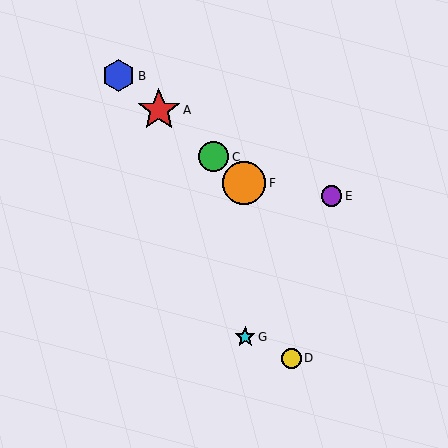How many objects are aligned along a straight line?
4 objects (A, B, C, F) are aligned along a straight line.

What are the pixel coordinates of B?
Object B is at (119, 76).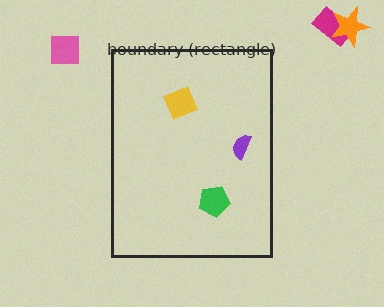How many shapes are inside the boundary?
3 inside, 3 outside.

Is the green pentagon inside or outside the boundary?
Inside.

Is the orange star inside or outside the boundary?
Outside.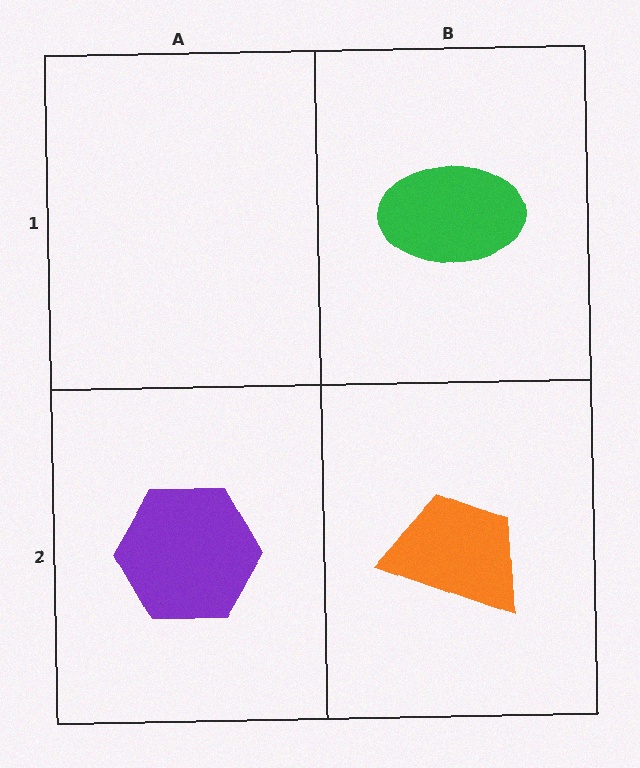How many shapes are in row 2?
2 shapes.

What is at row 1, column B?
A green ellipse.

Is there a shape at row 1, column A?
No, that cell is empty.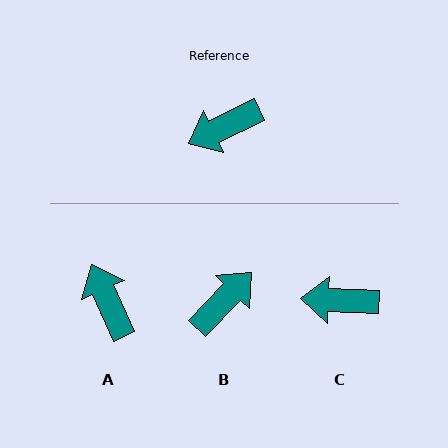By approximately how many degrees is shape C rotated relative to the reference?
Approximately 28 degrees clockwise.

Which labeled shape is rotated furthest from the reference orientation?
B, about 160 degrees away.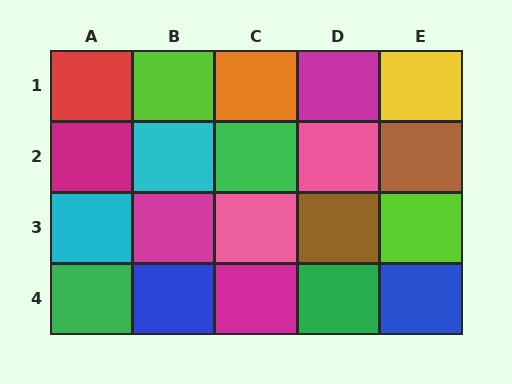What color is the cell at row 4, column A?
Green.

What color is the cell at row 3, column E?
Lime.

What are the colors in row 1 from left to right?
Red, lime, orange, magenta, yellow.